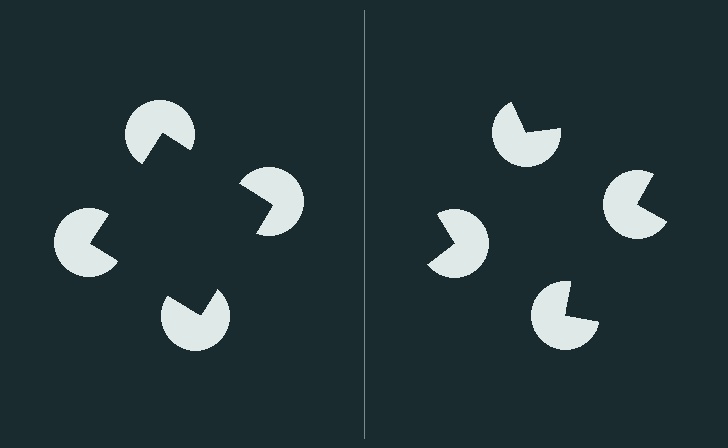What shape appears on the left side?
An illusory square.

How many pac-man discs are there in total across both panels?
8 — 4 on each side.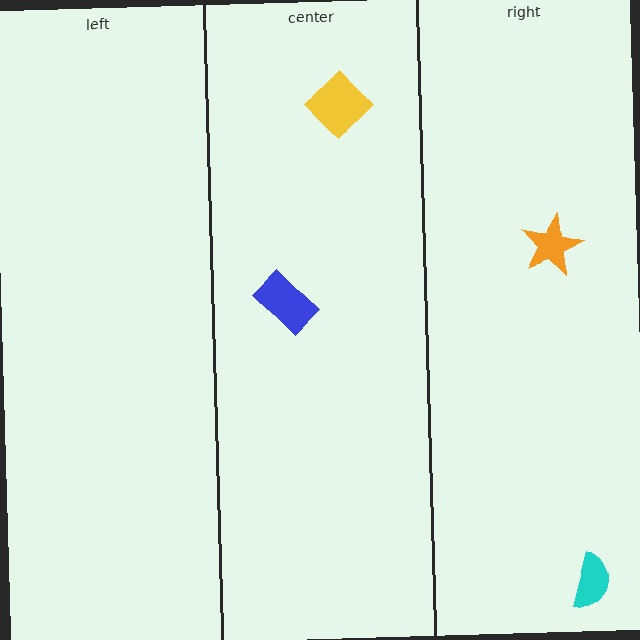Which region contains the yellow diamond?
The center region.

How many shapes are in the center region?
2.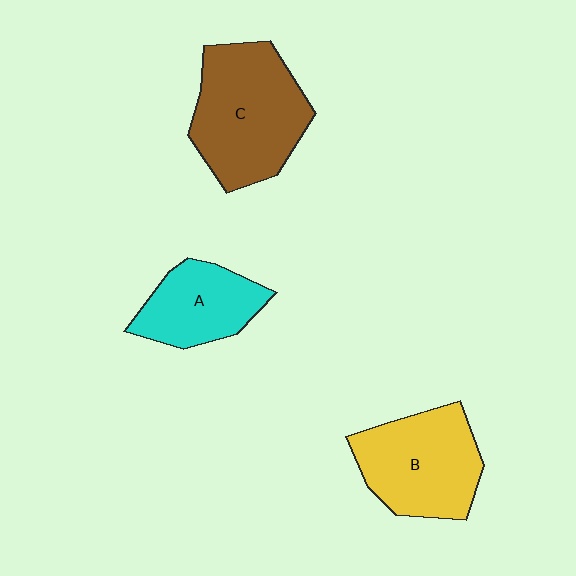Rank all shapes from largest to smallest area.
From largest to smallest: C (brown), B (yellow), A (cyan).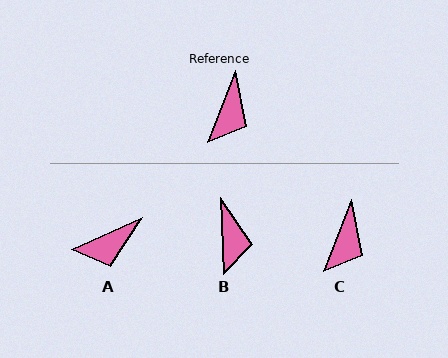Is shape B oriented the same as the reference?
No, it is off by about 24 degrees.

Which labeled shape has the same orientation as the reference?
C.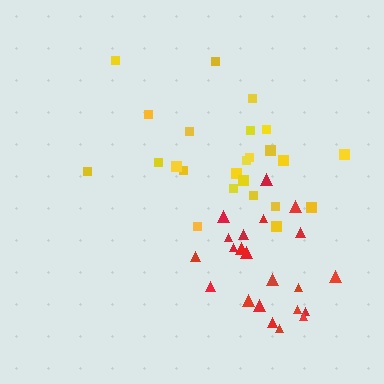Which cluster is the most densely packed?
Red.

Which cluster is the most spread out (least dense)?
Yellow.